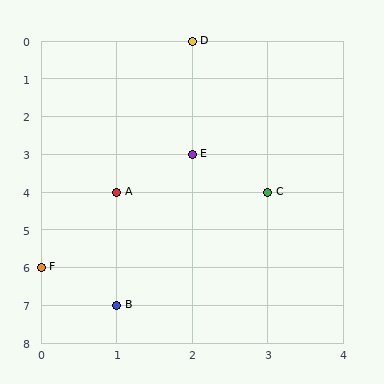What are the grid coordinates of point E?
Point E is at grid coordinates (2, 3).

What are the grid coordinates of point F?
Point F is at grid coordinates (0, 6).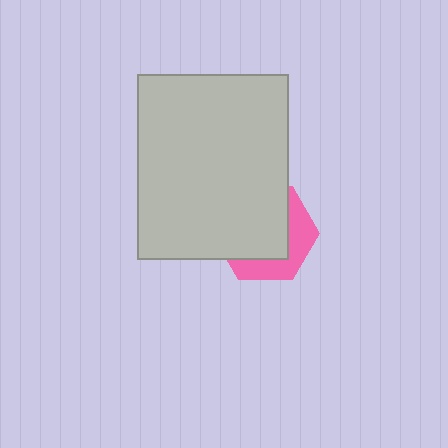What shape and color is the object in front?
The object in front is a light gray rectangle.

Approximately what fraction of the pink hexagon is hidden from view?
Roughly 64% of the pink hexagon is hidden behind the light gray rectangle.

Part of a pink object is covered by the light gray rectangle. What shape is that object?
It is a hexagon.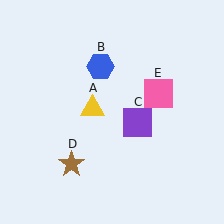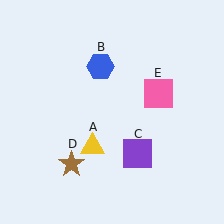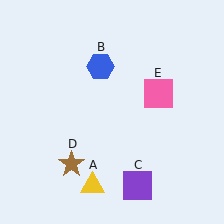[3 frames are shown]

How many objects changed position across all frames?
2 objects changed position: yellow triangle (object A), purple square (object C).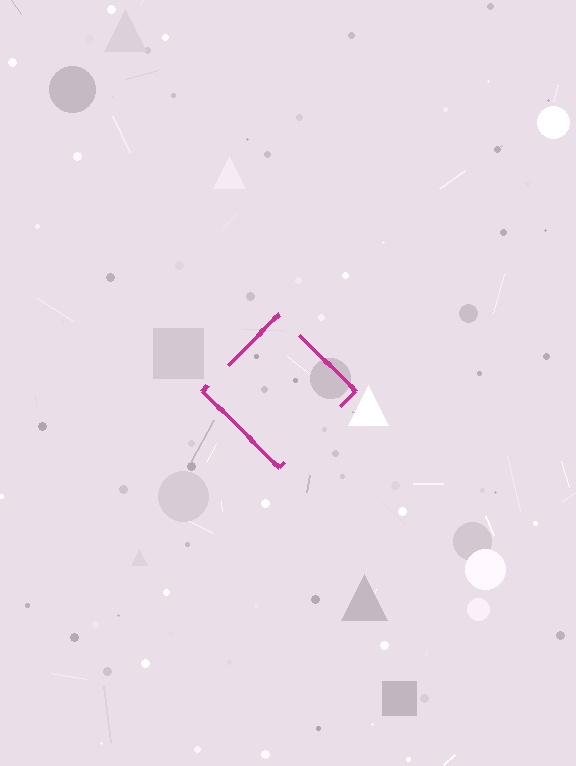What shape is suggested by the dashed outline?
The dashed outline suggests a diamond.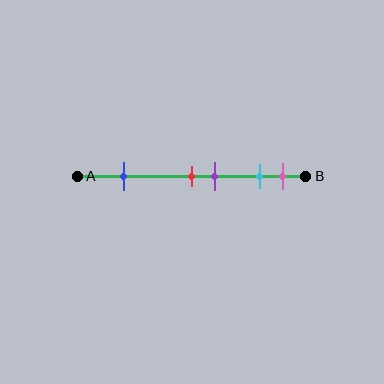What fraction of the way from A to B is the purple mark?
The purple mark is approximately 60% (0.6) of the way from A to B.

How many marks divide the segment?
There are 5 marks dividing the segment.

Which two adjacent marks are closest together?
The red and purple marks are the closest adjacent pair.